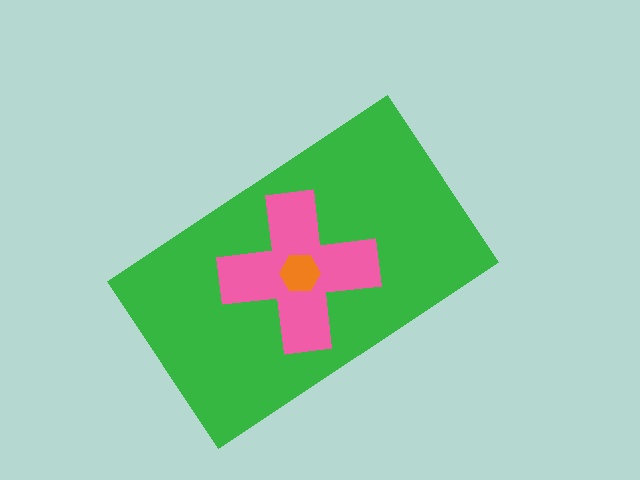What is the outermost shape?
The green rectangle.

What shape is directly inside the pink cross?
The orange hexagon.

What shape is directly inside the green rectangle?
The pink cross.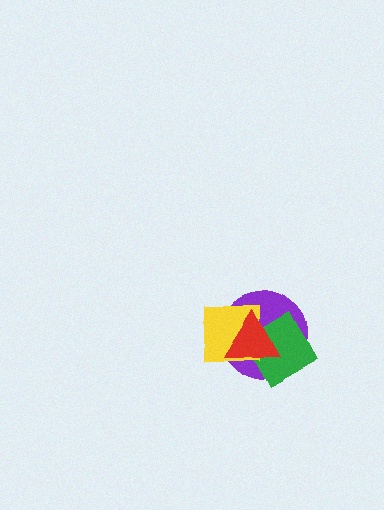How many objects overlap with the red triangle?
3 objects overlap with the red triangle.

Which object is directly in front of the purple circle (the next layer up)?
The green square is directly in front of the purple circle.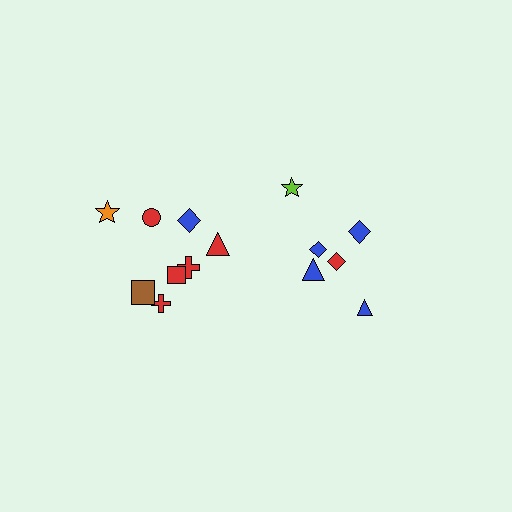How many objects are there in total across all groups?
There are 14 objects.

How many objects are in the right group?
There are 6 objects.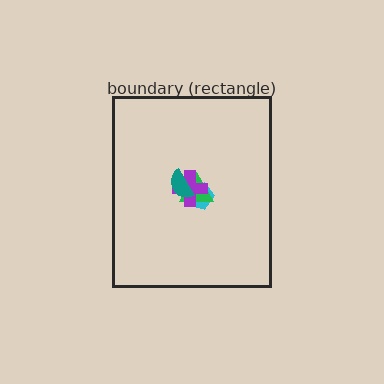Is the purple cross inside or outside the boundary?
Inside.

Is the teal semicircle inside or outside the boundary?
Inside.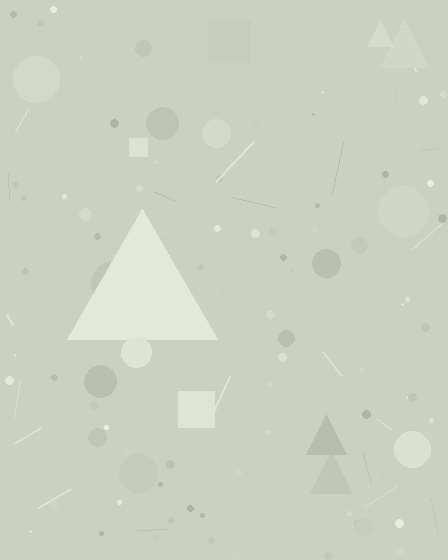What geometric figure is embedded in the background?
A triangle is embedded in the background.